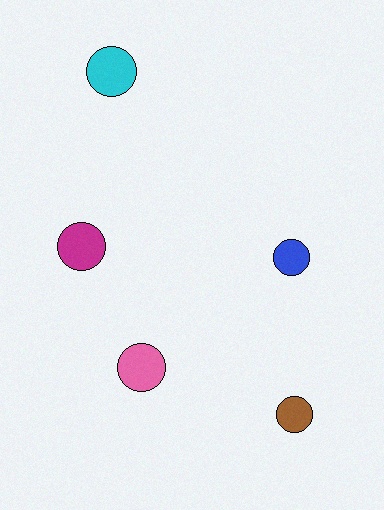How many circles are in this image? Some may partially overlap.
There are 5 circles.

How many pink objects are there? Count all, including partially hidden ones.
There is 1 pink object.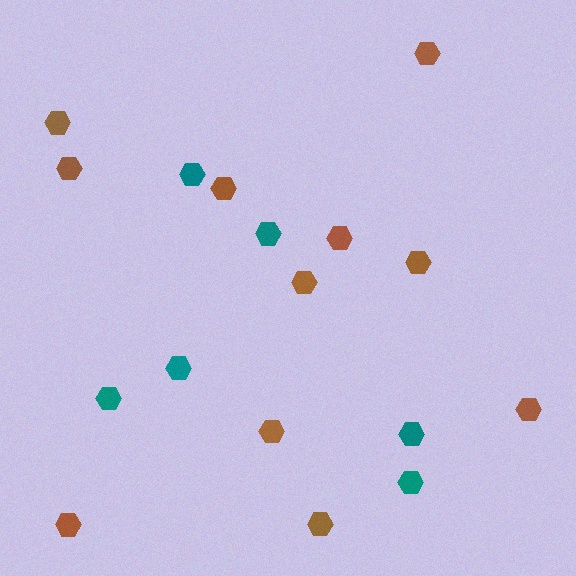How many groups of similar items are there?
There are 2 groups: one group of brown hexagons (11) and one group of teal hexagons (6).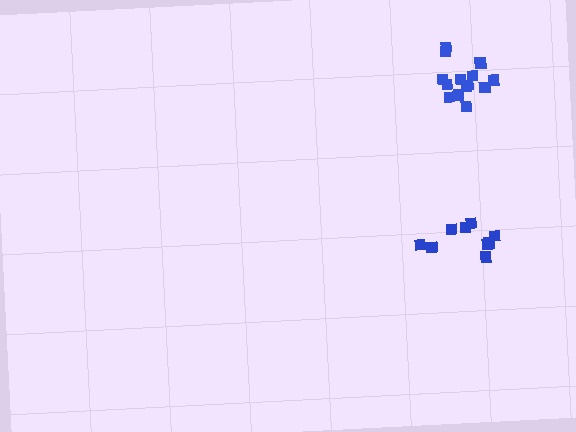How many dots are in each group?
Group 1: 9 dots, Group 2: 14 dots (23 total).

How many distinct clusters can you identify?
There are 2 distinct clusters.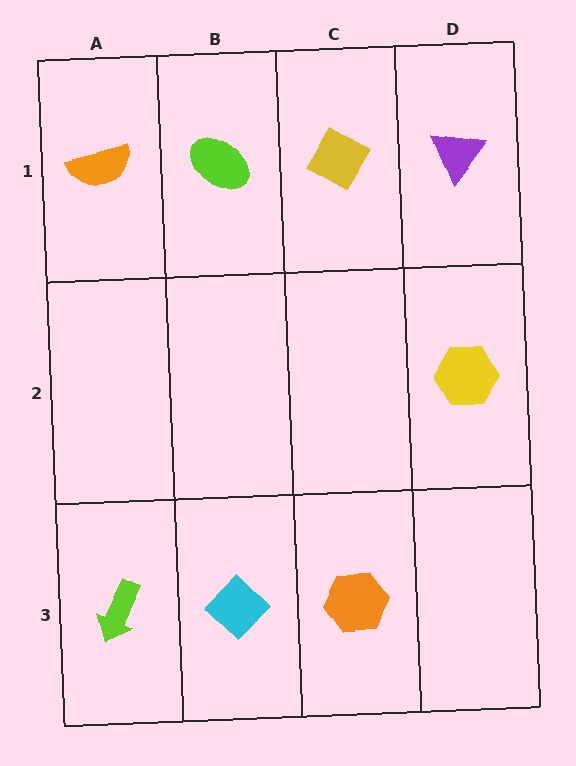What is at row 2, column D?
A yellow hexagon.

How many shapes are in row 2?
1 shape.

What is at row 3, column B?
A cyan diamond.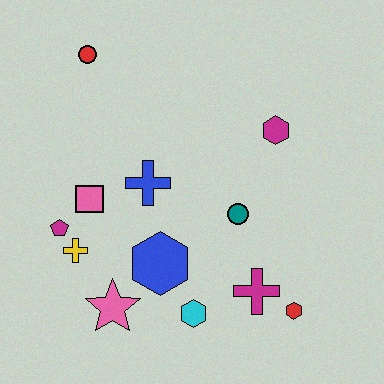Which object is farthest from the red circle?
The red hexagon is farthest from the red circle.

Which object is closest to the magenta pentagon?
The yellow cross is closest to the magenta pentagon.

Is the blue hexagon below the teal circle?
Yes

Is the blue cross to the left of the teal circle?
Yes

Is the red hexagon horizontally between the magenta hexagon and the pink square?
No